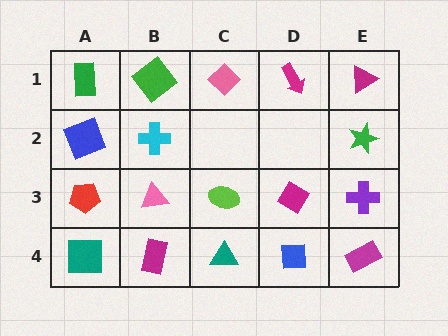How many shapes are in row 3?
5 shapes.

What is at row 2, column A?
A blue square.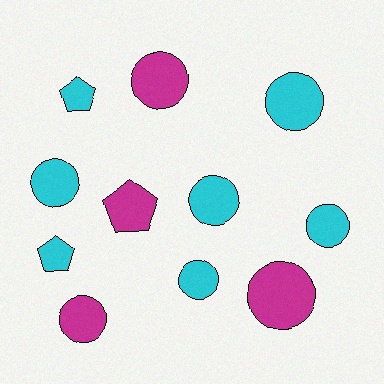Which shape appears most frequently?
Circle, with 8 objects.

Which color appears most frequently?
Cyan, with 7 objects.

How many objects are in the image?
There are 11 objects.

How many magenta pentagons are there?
There is 1 magenta pentagon.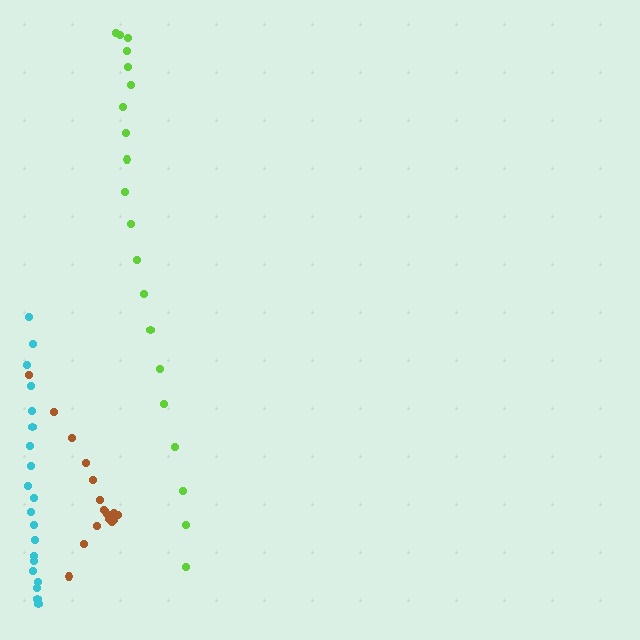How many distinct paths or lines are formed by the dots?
There are 3 distinct paths.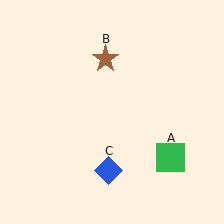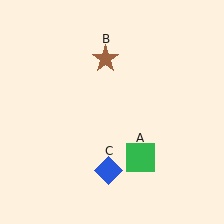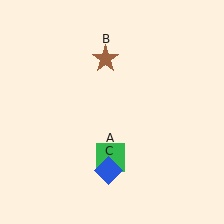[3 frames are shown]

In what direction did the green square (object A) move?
The green square (object A) moved left.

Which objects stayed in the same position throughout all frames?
Brown star (object B) and blue diamond (object C) remained stationary.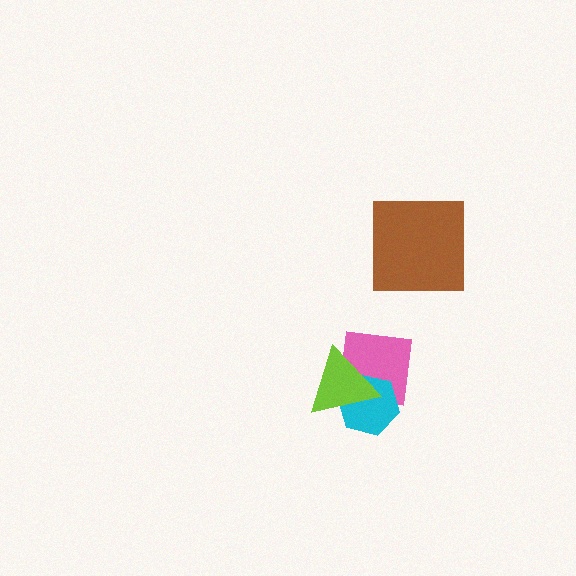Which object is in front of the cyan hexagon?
The lime triangle is in front of the cyan hexagon.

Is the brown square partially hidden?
No, no other shape covers it.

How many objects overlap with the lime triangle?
2 objects overlap with the lime triangle.